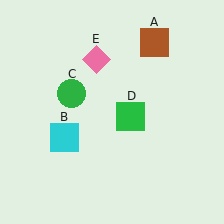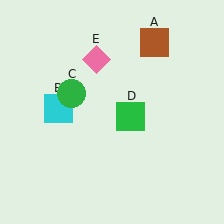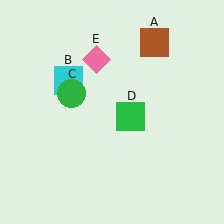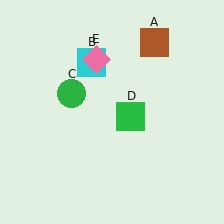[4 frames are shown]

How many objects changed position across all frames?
1 object changed position: cyan square (object B).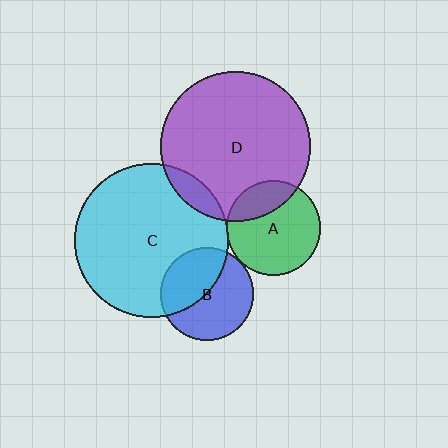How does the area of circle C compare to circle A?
Approximately 2.7 times.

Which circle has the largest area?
Circle C (cyan).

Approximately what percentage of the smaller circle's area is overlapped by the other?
Approximately 45%.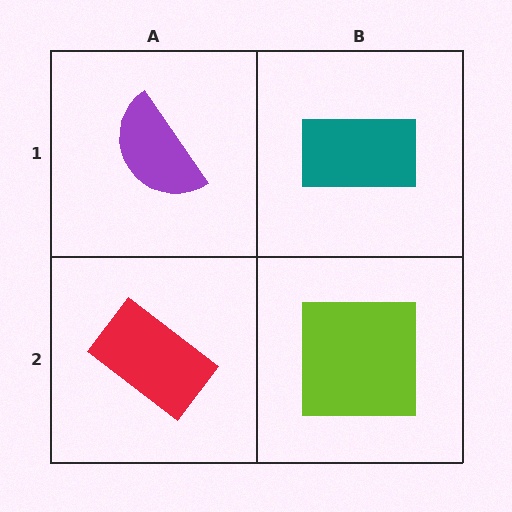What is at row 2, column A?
A red rectangle.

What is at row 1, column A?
A purple semicircle.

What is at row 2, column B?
A lime square.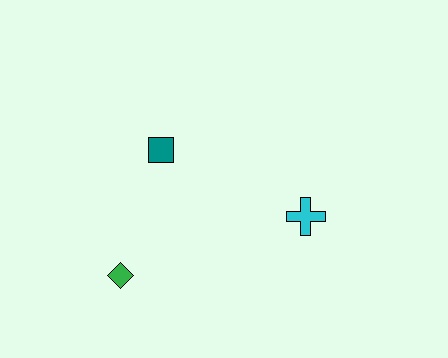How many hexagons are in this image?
There are no hexagons.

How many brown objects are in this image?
There are no brown objects.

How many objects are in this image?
There are 3 objects.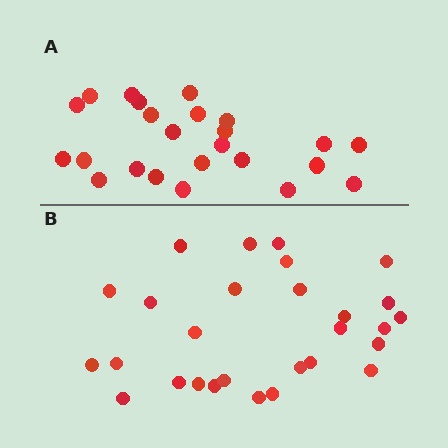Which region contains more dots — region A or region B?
Region B (the bottom region) has more dots.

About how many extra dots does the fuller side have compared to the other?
Region B has about 4 more dots than region A.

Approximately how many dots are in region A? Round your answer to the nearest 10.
About 20 dots. (The exact count is 24, which rounds to 20.)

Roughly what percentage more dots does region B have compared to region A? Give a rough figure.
About 15% more.